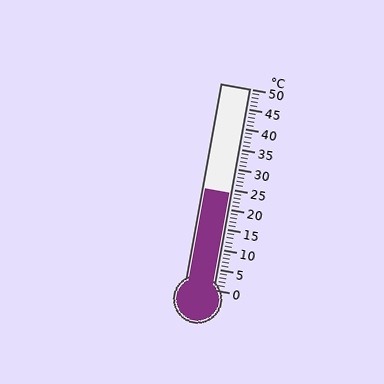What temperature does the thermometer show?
The thermometer shows approximately 24°C.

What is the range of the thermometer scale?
The thermometer scale ranges from 0°C to 50°C.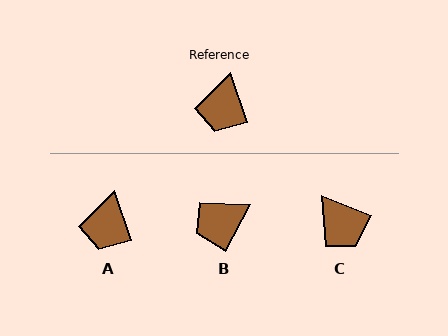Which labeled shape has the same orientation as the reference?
A.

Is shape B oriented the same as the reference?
No, it is off by about 47 degrees.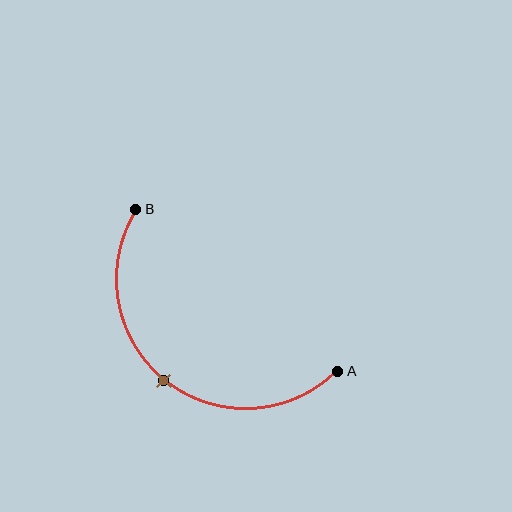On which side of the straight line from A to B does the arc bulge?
The arc bulges below and to the left of the straight line connecting A and B.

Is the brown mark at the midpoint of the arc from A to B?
Yes. The brown mark lies on the arc at equal arc-length from both A and B — it is the arc midpoint.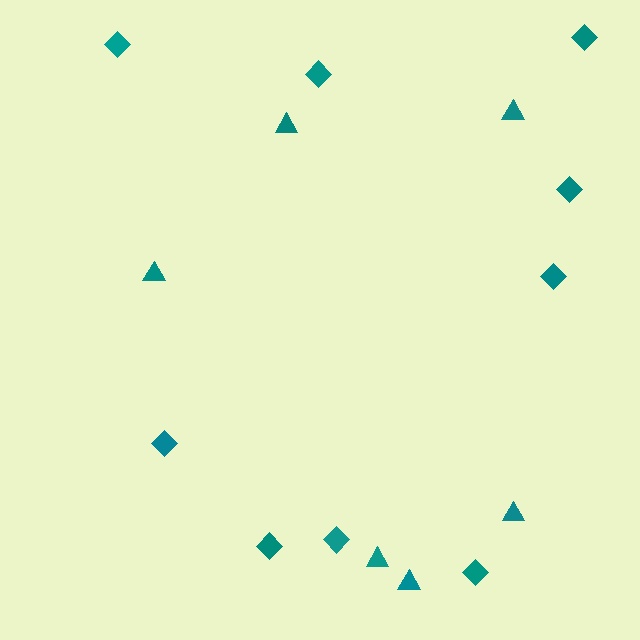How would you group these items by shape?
There are 2 groups: one group of triangles (6) and one group of diamonds (9).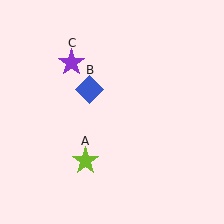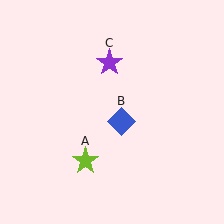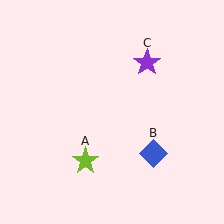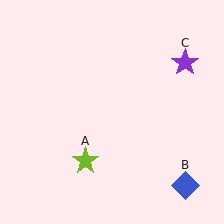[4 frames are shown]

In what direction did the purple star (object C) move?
The purple star (object C) moved right.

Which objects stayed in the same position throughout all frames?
Lime star (object A) remained stationary.